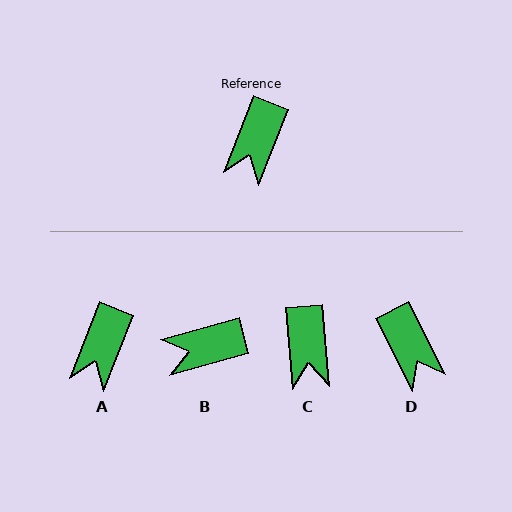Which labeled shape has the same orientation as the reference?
A.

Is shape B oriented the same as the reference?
No, it is off by about 53 degrees.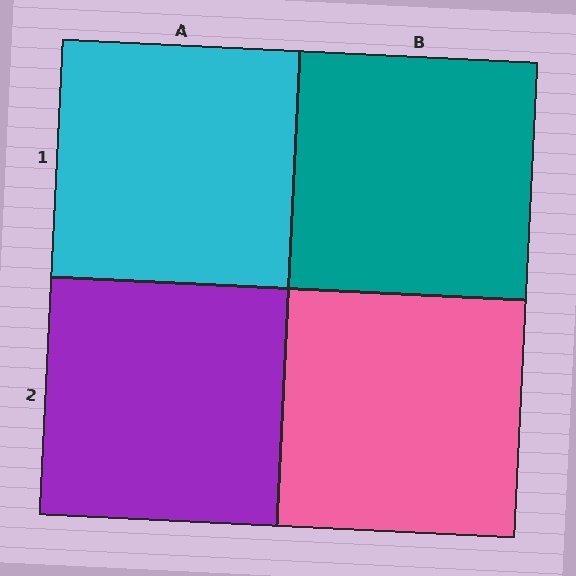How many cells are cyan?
1 cell is cyan.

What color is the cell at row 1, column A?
Cyan.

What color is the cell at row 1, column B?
Teal.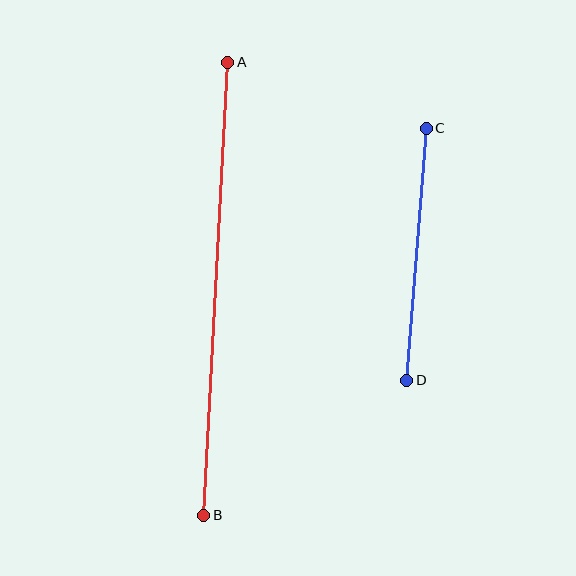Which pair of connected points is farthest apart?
Points A and B are farthest apart.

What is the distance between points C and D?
The distance is approximately 252 pixels.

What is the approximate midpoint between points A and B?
The midpoint is at approximately (216, 289) pixels.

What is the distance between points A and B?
The distance is approximately 453 pixels.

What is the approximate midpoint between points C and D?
The midpoint is at approximately (416, 254) pixels.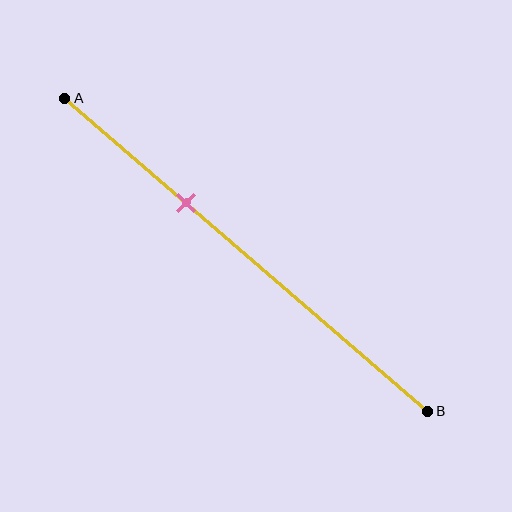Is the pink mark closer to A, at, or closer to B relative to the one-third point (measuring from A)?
The pink mark is approximately at the one-third point of segment AB.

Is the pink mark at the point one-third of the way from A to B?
Yes, the mark is approximately at the one-third point.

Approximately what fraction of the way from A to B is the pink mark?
The pink mark is approximately 35% of the way from A to B.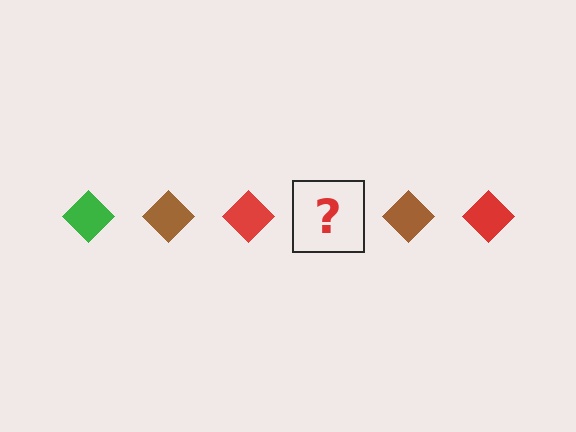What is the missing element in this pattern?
The missing element is a green diamond.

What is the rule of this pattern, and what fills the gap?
The rule is that the pattern cycles through green, brown, red diamonds. The gap should be filled with a green diamond.